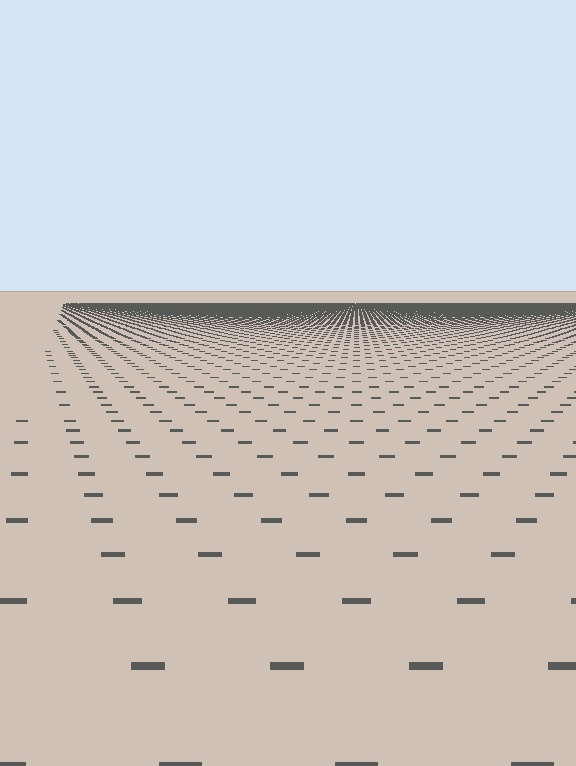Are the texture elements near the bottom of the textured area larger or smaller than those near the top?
Larger. Near the bottom, elements are closer to the viewer and appear at a bigger on-screen size.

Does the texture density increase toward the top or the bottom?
Density increases toward the top.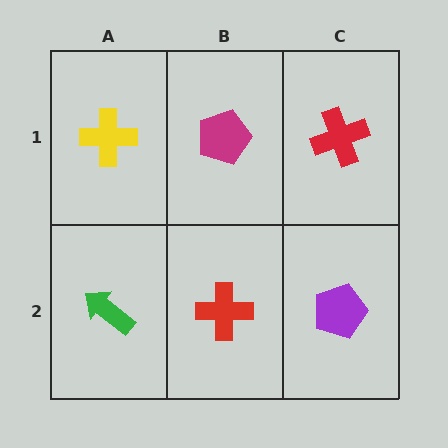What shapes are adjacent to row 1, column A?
A green arrow (row 2, column A), a magenta pentagon (row 1, column B).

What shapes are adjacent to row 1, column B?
A red cross (row 2, column B), a yellow cross (row 1, column A), a red cross (row 1, column C).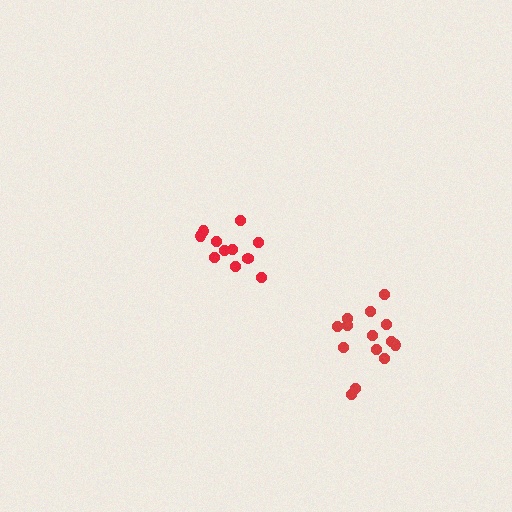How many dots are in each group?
Group 1: 11 dots, Group 2: 14 dots (25 total).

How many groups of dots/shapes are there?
There are 2 groups.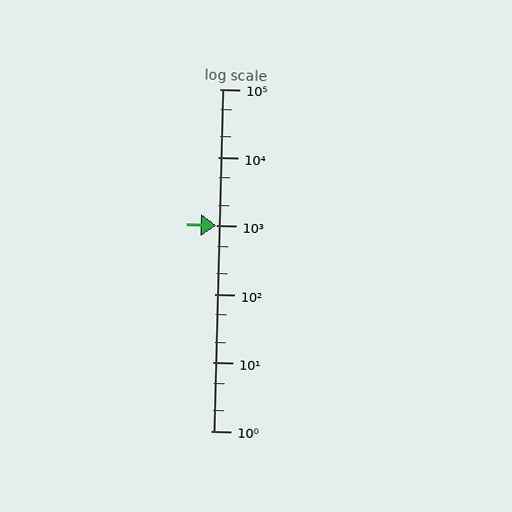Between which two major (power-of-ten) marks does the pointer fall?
The pointer is between 1000 and 10000.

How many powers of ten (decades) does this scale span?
The scale spans 5 decades, from 1 to 100000.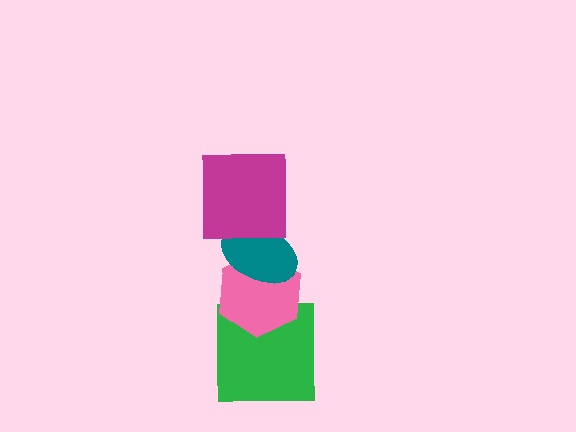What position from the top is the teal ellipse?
The teal ellipse is 2nd from the top.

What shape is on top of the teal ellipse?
The magenta square is on top of the teal ellipse.